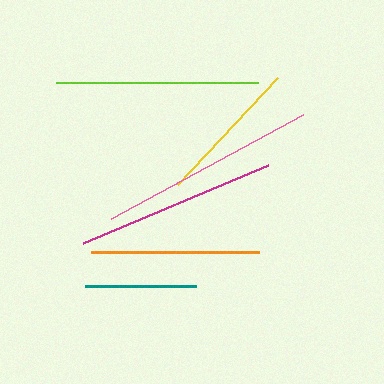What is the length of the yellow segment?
The yellow segment is approximately 147 pixels long.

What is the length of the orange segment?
The orange segment is approximately 168 pixels long.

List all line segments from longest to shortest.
From longest to shortest: pink, lime, magenta, orange, yellow, teal.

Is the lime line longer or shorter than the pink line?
The pink line is longer than the lime line.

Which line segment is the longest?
The pink line is the longest at approximately 218 pixels.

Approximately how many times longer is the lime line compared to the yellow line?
The lime line is approximately 1.4 times the length of the yellow line.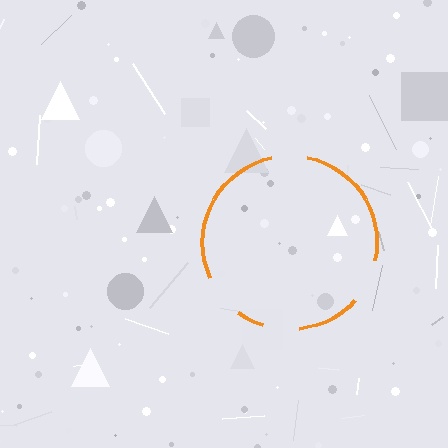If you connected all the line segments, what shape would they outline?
They would outline a circle.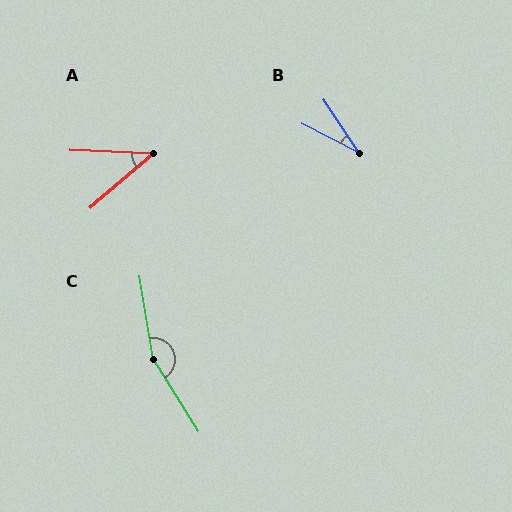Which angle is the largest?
C, at approximately 158 degrees.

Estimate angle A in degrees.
Approximately 43 degrees.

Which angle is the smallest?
B, at approximately 30 degrees.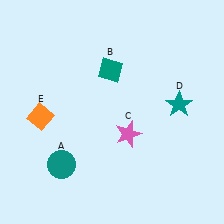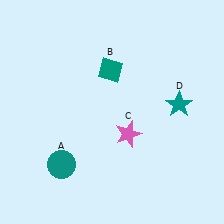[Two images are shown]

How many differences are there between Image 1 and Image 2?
There is 1 difference between the two images.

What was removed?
The orange diamond (E) was removed in Image 2.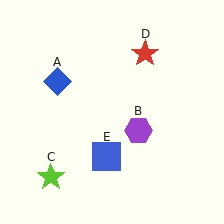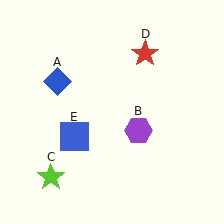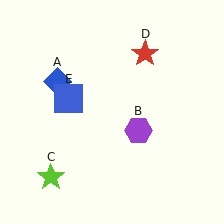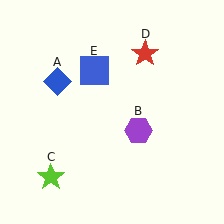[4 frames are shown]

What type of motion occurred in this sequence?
The blue square (object E) rotated clockwise around the center of the scene.